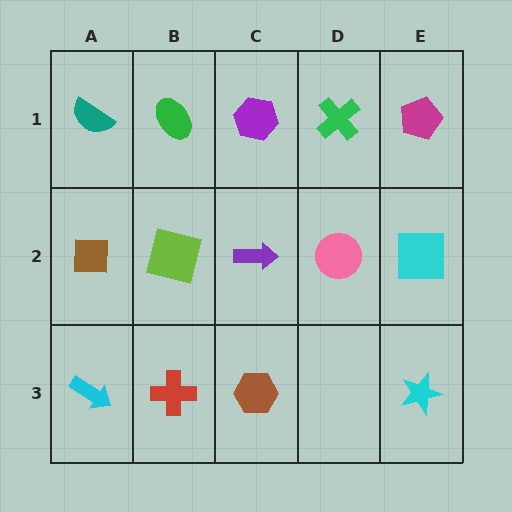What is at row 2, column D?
A pink circle.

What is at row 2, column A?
A brown square.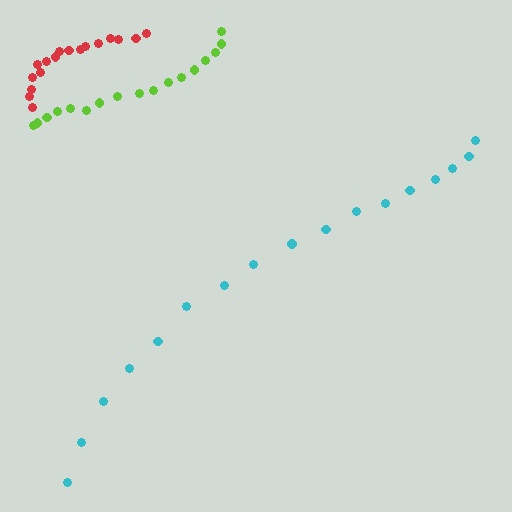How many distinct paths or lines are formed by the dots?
There are 3 distinct paths.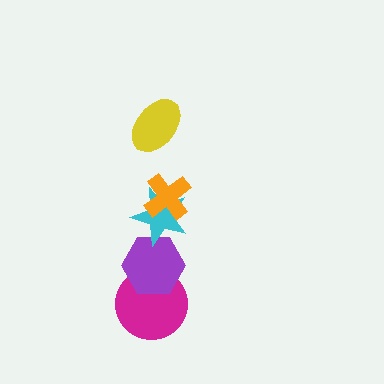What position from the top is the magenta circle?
The magenta circle is 5th from the top.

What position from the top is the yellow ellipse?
The yellow ellipse is 1st from the top.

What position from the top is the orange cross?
The orange cross is 2nd from the top.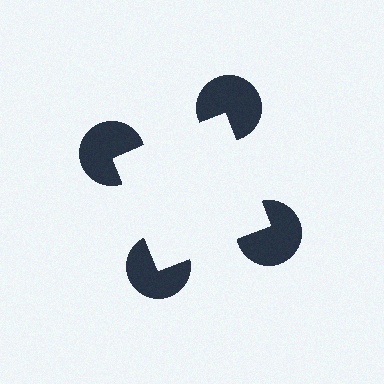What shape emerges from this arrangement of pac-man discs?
An illusory square — its edges are inferred from the aligned wedge cuts in the pac-man discs, not physically drawn.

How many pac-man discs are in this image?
There are 4 — one at each vertex of the illusory square.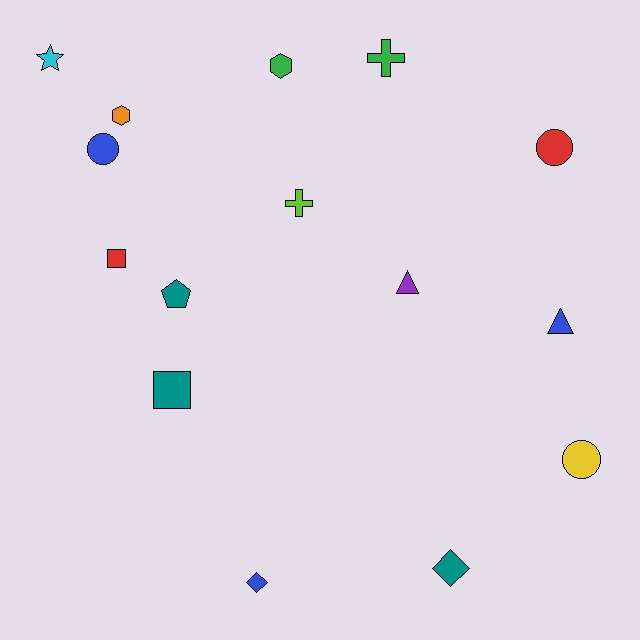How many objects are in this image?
There are 15 objects.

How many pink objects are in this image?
There are no pink objects.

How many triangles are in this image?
There are 2 triangles.